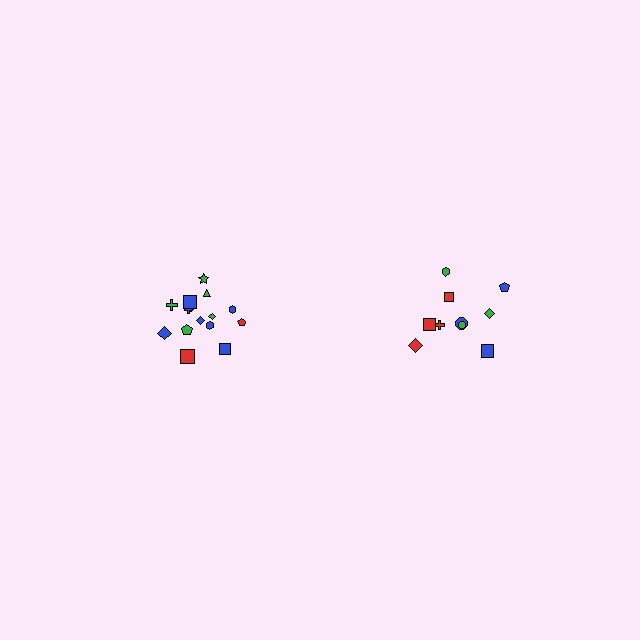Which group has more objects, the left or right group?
The left group.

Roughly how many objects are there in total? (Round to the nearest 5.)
Roughly 25 objects in total.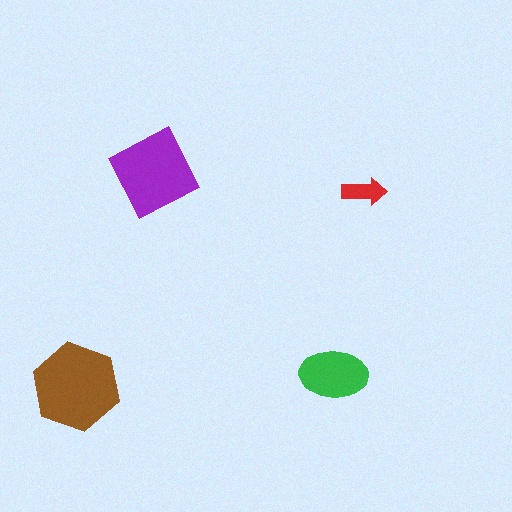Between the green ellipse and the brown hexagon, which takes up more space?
The brown hexagon.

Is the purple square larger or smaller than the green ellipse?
Larger.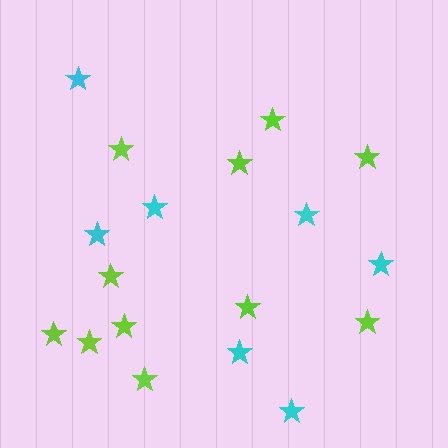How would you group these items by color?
There are 2 groups: one group of lime stars (11) and one group of cyan stars (7).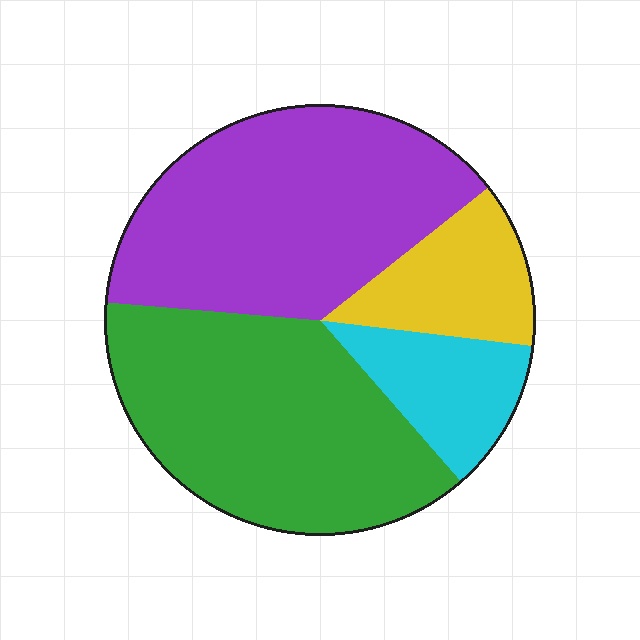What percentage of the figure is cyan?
Cyan takes up less than a sixth of the figure.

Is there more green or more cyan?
Green.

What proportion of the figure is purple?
Purple covers around 40% of the figure.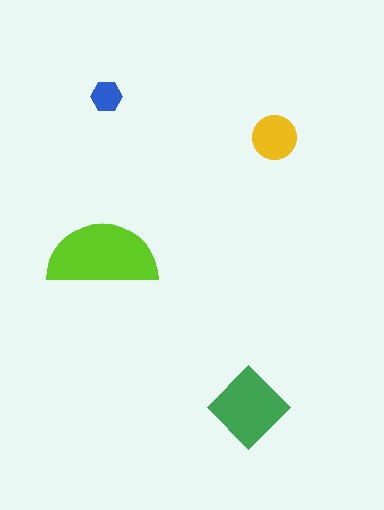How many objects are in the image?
There are 4 objects in the image.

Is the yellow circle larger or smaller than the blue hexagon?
Larger.